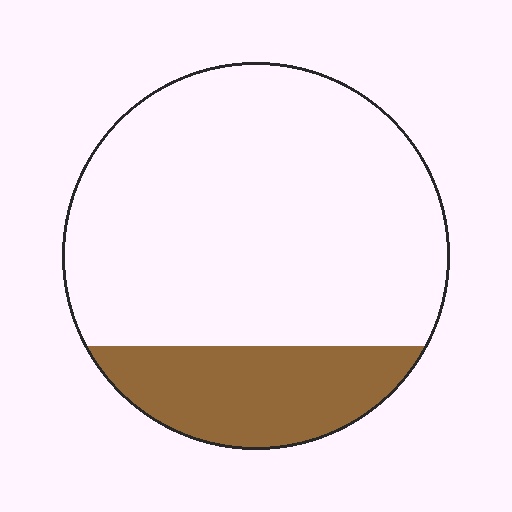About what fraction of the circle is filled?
About one fifth (1/5).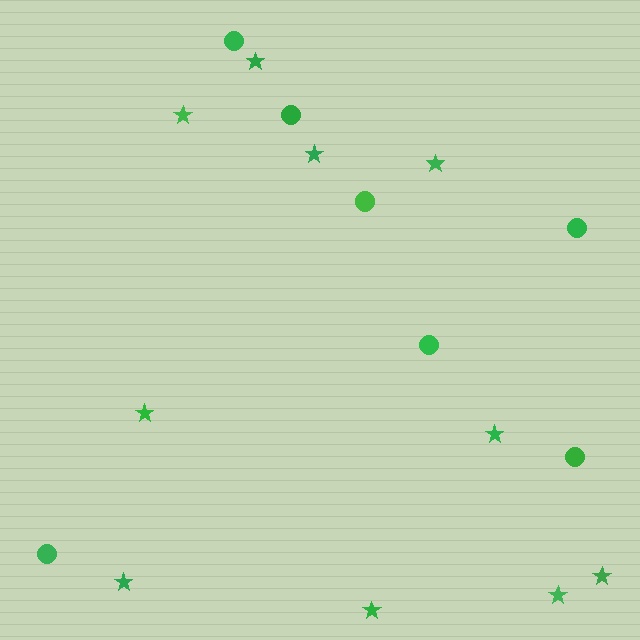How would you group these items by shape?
There are 2 groups: one group of stars (10) and one group of circles (7).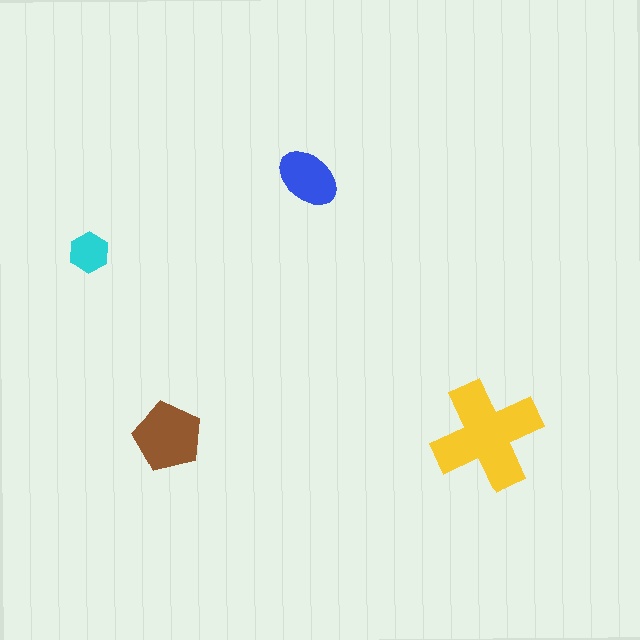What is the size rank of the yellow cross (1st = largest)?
1st.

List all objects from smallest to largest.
The cyan hexagon, the blue ellipse, the brown pentagon, the yellow cross.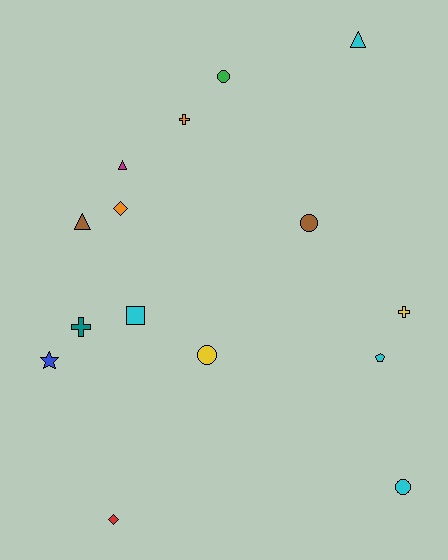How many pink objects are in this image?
There are no pink objects.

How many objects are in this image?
There are 15 objects.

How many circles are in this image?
There are 4 circles.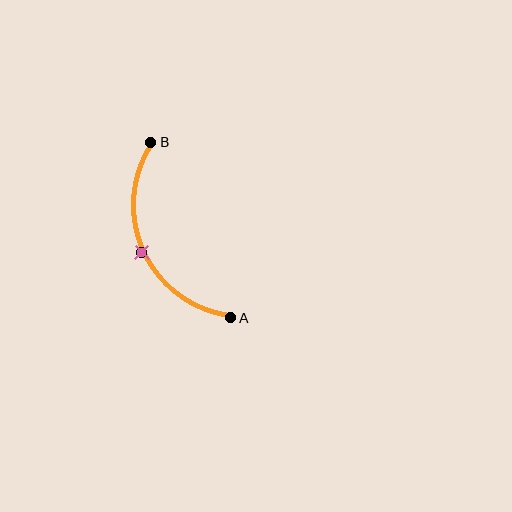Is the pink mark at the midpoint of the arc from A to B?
Yes. The pink mark lies on the arc at equal arc-length from both A and B — it is the arc midpoint.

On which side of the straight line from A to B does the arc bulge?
The arc bulges to the left of the straight line connecting A and B.